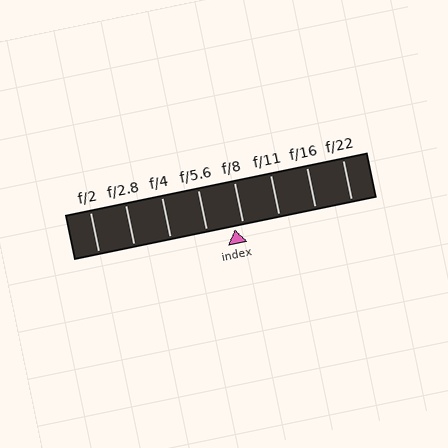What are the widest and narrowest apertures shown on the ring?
The widest aperture shown is f/2 and the narrowest is f/22.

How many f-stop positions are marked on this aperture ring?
There are 8 f-stop positions marked.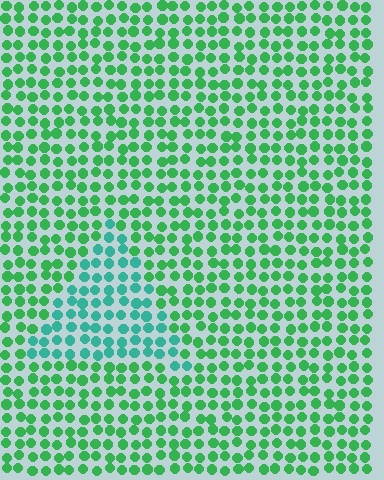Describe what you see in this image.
The image is filled with small green elements in a uniform arrangement. A triangle-shaped region is visible where the elements are tinted to a slightly different hue, forming a subtle color boundary.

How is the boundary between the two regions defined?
The boundary is defined purely by a slight shift in hue (about 35 degrees). Spacing, size, and orientation are identical on both sides.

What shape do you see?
I see a triangle.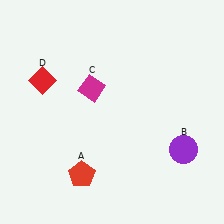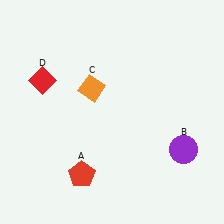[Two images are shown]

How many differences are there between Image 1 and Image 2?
There is 1 difference between the two images.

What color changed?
The diamond (C) changed from magenta in Image 1 to orange in Image 2.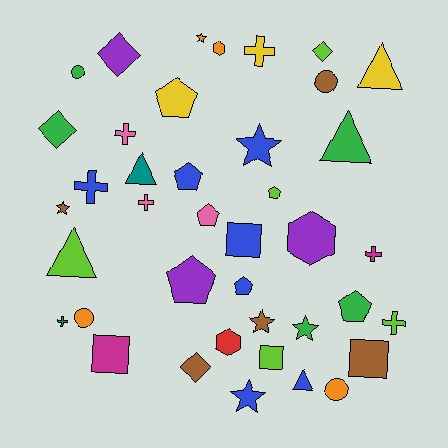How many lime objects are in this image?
There are 5 lime objects.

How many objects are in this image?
There are 40 objects.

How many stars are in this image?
There are 6 stars.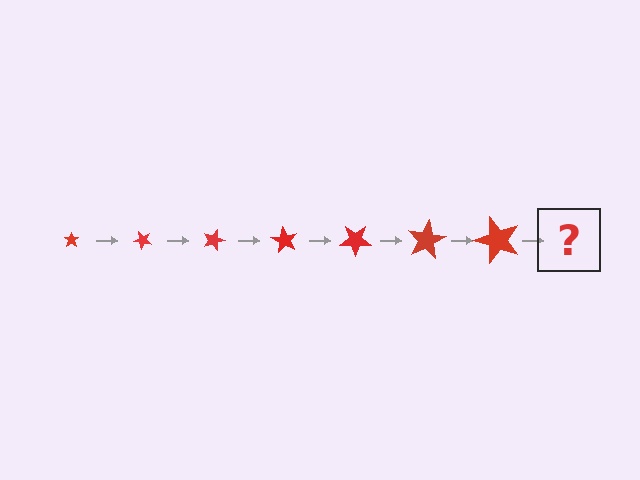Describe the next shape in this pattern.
It should be a star, larger than the previous one and rotated 315 degrees from the start.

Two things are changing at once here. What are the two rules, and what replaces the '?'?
The two rules are that the star grows larger each step and it rotates 45 degrees each step. The '?' should be a star, larger than the previous one and rotated 315 degrees from the start.